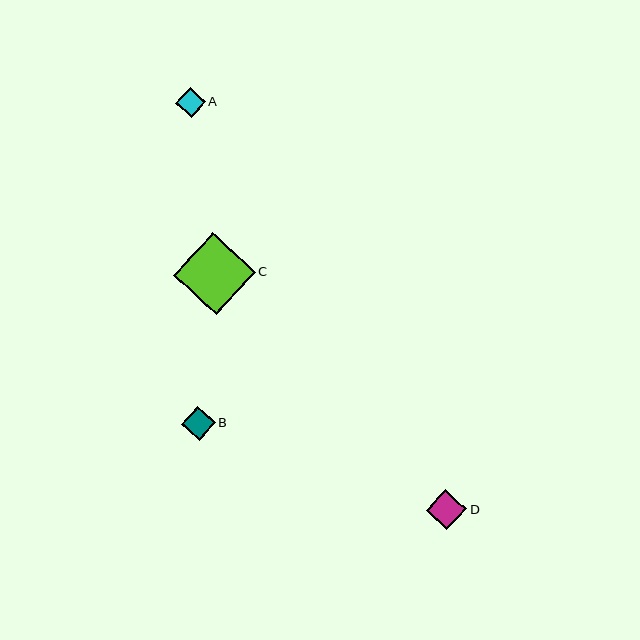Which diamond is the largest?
Diamond C is the largest with a size of approximately 82 pixels.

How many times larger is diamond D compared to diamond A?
Diamond D is approximately 1.3 times the size of diamond A.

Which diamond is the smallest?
Diamond A is the smallest with a size of approximately 30 pixels.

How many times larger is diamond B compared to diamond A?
Diamond B is approximately 1.1 times the size of diamond A.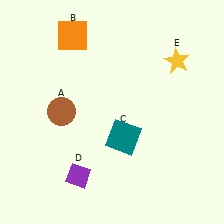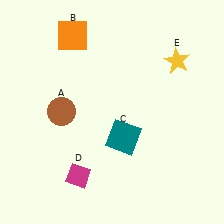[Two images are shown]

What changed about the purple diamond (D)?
In Image 1, D is purple. In Image 2, it changed to magenta.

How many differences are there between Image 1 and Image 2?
There is 1 difference between the two images.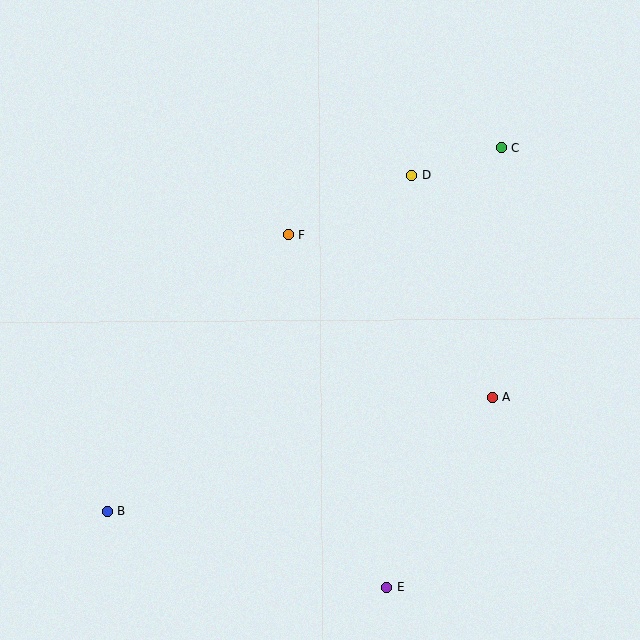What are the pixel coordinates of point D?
Point D is at (412, 175).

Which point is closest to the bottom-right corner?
Point E is closest to the bottom-right corner.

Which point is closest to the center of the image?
Point F at (289, 235) is closest to the center.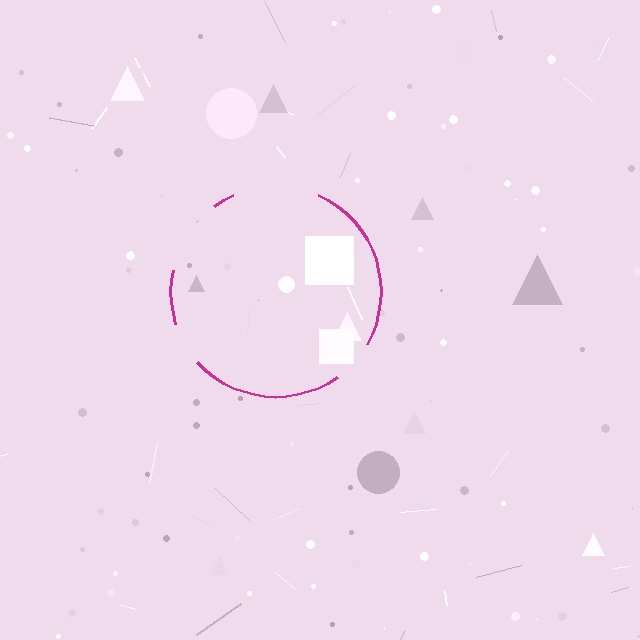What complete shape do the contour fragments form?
The contour fragments form a circle.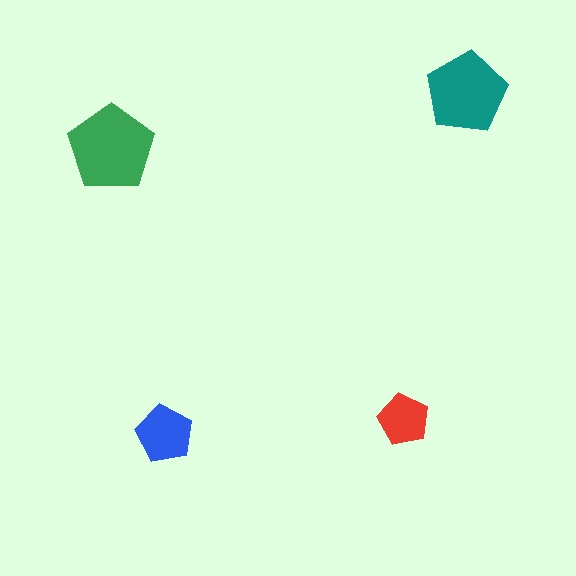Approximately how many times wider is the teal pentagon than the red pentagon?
About 1.5 times wider.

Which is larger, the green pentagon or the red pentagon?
The green one.